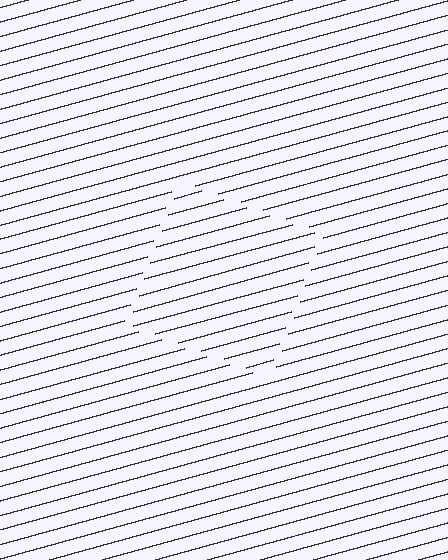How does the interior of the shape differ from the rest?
The interior of the shape contains the same grating, shifted by half a period — the contour is defined by the phase discontinuity where line-ends from the inner and outer gratings abut.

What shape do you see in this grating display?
An illusory square. The interior of the shape contains the same grating, shifted by half a period — the contour is defined by the phase discontinuity where line-ends from the inner and outer gratings abut.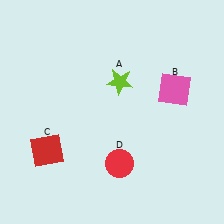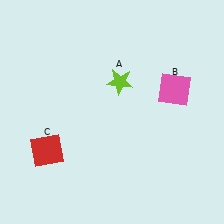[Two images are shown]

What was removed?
The red circle (D) was removed in Image 2.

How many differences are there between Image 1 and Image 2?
There is 1 difference between the two images.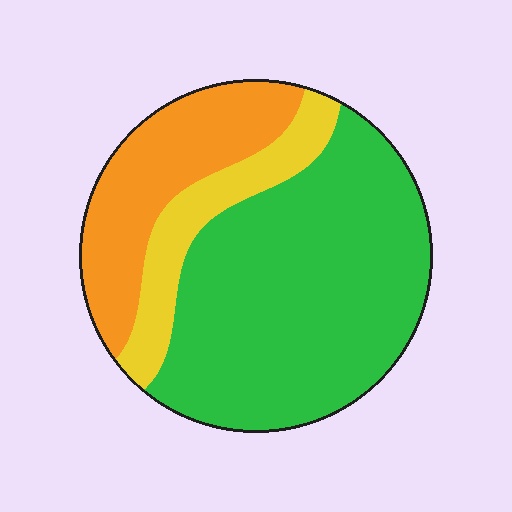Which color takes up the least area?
Yellow, at roughly 15%.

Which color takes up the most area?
Green, at roughly 60%.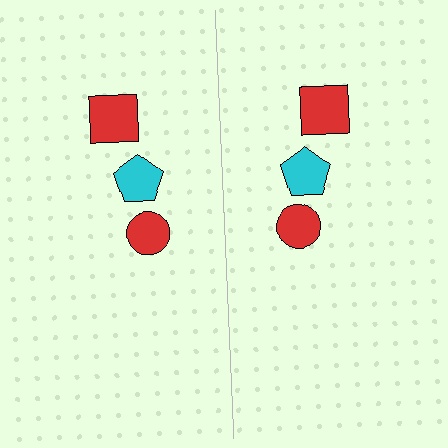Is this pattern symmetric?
Yes, this pattern has bilateral (reflection) symmetry.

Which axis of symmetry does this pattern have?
The pattern has a vertical axis of symmetry running through the center of the image.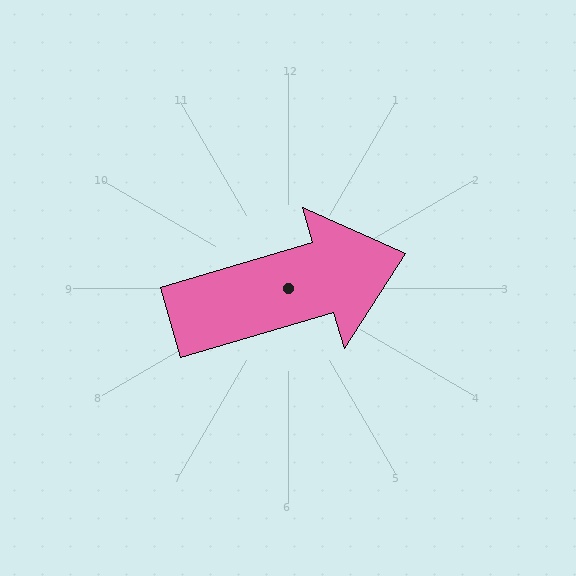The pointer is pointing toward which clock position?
Roughly 2 o'clock.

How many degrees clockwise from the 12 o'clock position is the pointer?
Approximately 74 degrees.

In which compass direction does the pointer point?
East.